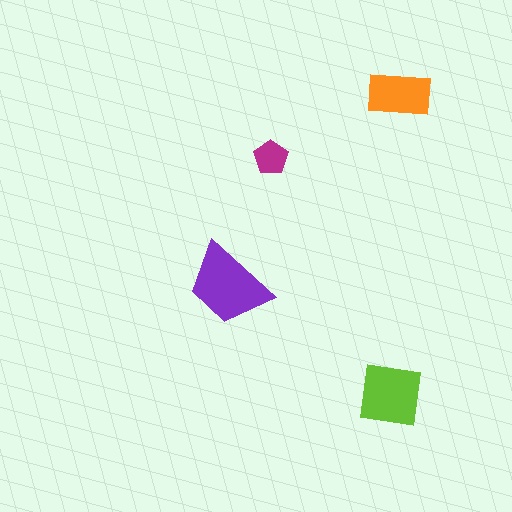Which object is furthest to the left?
The purple trapezoid is leftmost.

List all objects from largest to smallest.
The purple trapezoid, the lime square, the orange rectangle, the magenta pentagon.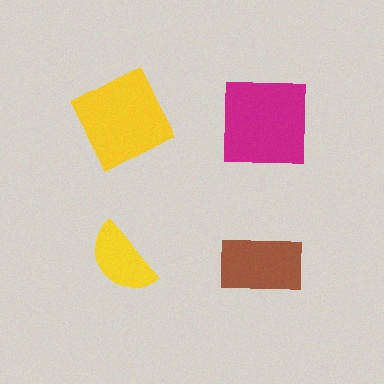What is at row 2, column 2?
A brown rectangle.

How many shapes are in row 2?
2 shapes.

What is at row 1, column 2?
A magenta square.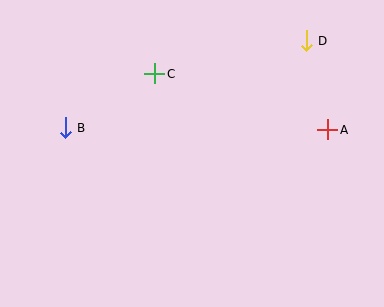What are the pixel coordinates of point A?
Point A is at (328, 130).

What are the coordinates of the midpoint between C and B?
The midpoint between C and B is at (110, 101).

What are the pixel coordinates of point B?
Point B is at (65, 128).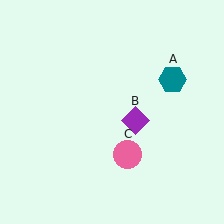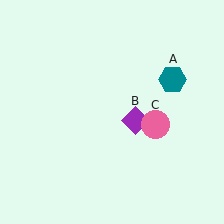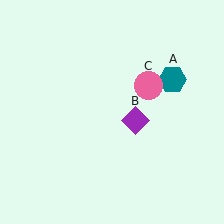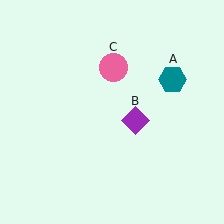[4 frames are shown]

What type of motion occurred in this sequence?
The pink circle (object C) rotated counterclockwise around the center of the scene.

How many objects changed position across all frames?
1 object changed position: pink circle (object C).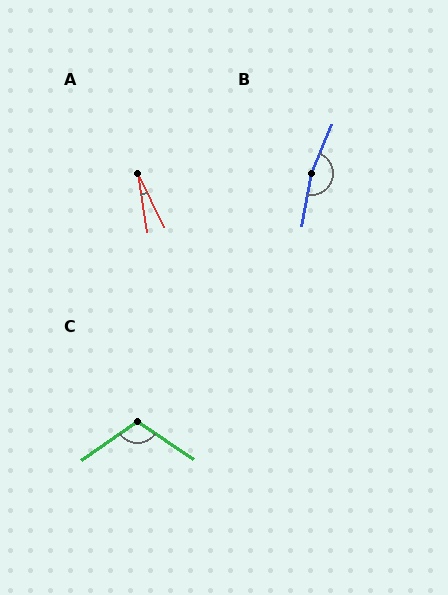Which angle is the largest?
B, at approximately 168 degrees.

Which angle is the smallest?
A, at approximately 17 degrees.